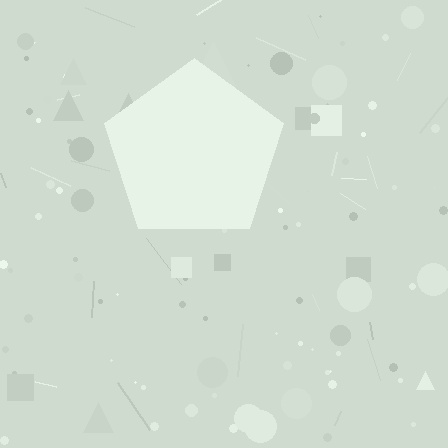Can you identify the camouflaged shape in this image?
The camouflaged shape is a pentagon.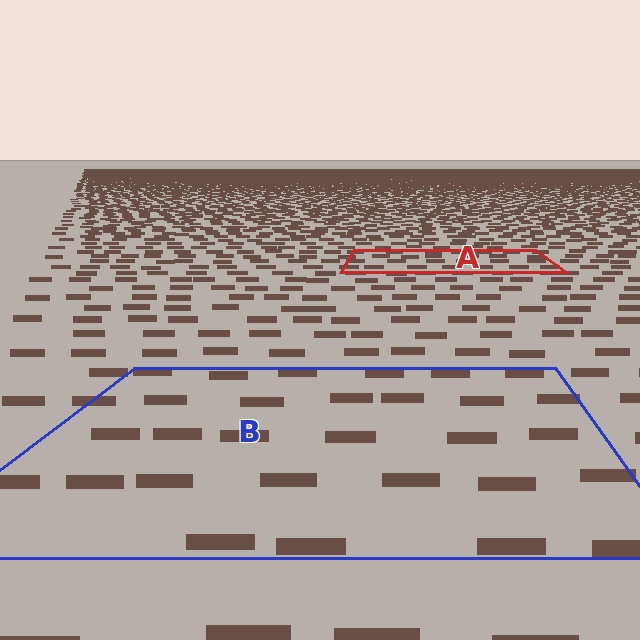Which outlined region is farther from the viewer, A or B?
Region A is farther from the viewer — the texture elements inside it appear smaller and more densely packed.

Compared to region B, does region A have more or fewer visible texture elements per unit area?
Region A has more texture elements per unit area — they are packed more densely because it is farther away.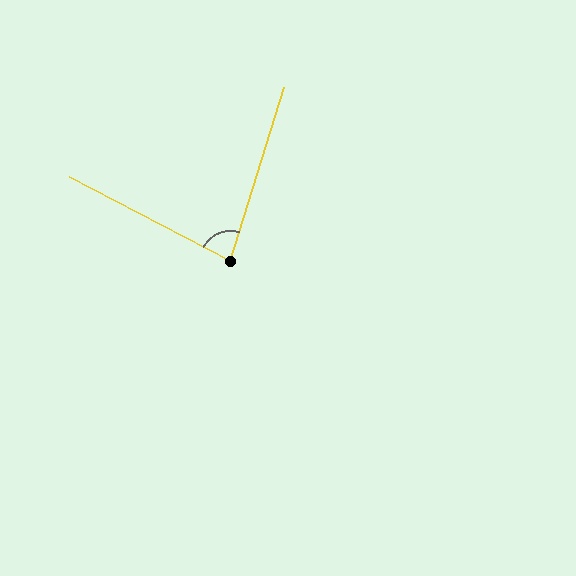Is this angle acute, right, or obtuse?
It is acute.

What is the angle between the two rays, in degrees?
Approximately 80 degrees.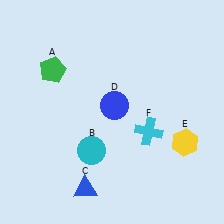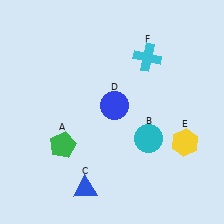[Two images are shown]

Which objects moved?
The objects that moved are: the green pentagon (A), the cyan circle (B), the cyan cross (F).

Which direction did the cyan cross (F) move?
The cyan cross (F) moved up.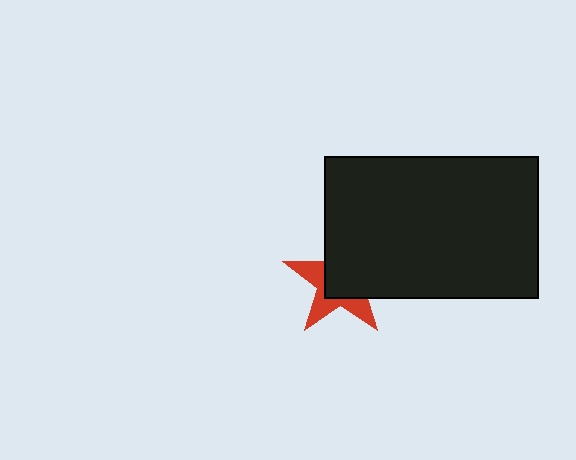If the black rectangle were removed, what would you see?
You would see the complete red star.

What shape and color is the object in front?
The object in front is a black rectangle.